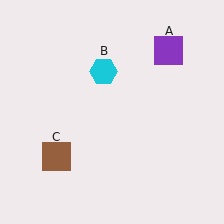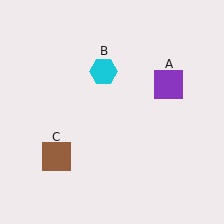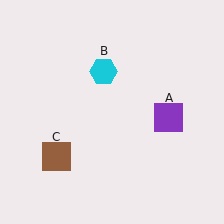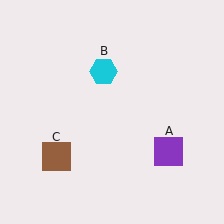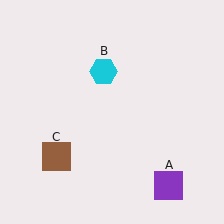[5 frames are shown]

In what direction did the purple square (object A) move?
The purple square (object A) moved down.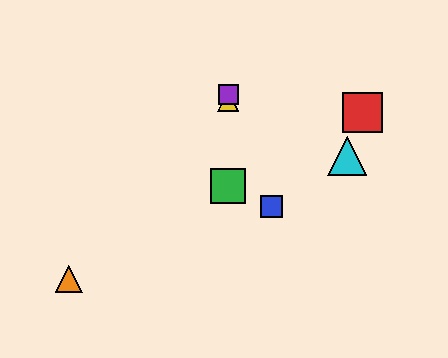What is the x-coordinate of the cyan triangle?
The cyan triangle is at x≈347.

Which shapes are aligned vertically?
The green square, the yellow triangle, the purple square are aligned vertically.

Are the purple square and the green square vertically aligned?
Yes, both are at x≈228.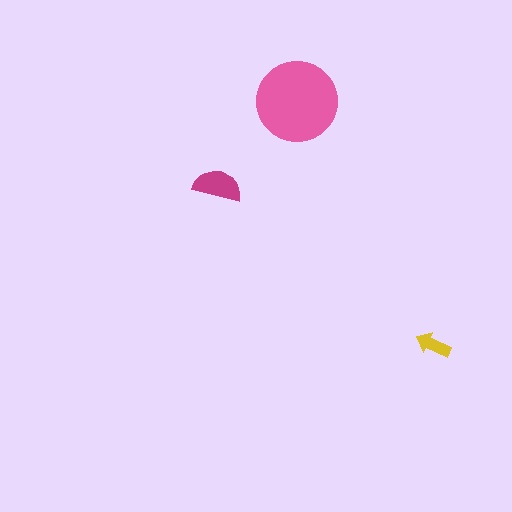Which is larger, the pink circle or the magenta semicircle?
The pink circle.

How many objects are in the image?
There are 3 objects in the image.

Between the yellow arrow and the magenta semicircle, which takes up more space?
The magenta semicircle.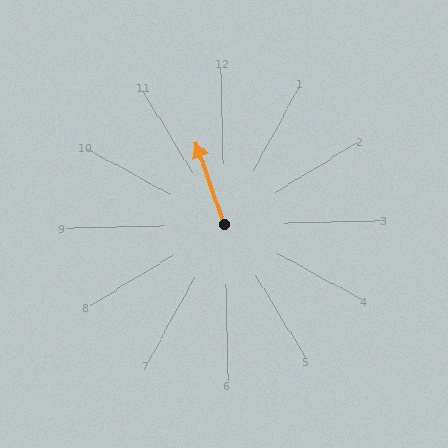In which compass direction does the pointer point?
North.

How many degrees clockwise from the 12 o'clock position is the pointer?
Approximately 342 degrees.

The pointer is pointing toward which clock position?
Roughly 11 o'clock.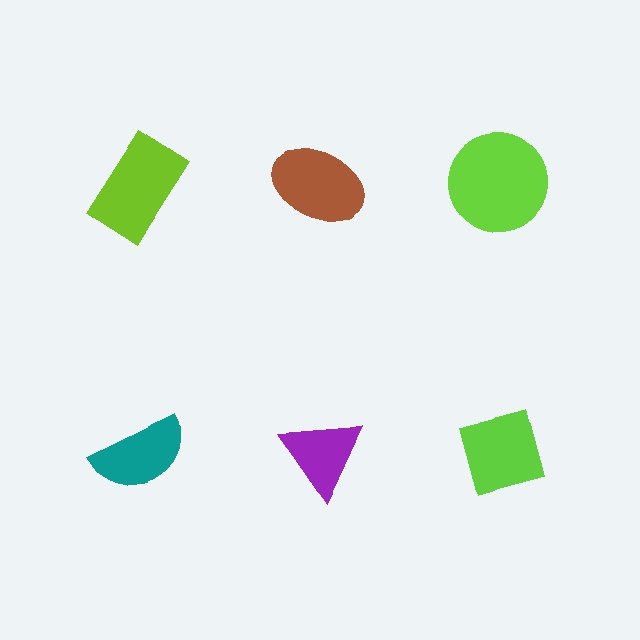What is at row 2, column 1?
A teal semicircle.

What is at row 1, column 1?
A lime rectangle.